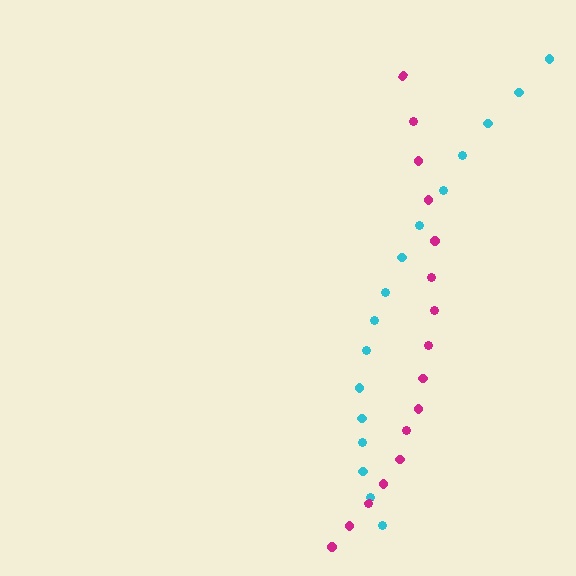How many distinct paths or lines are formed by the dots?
There are 2 distinct paths.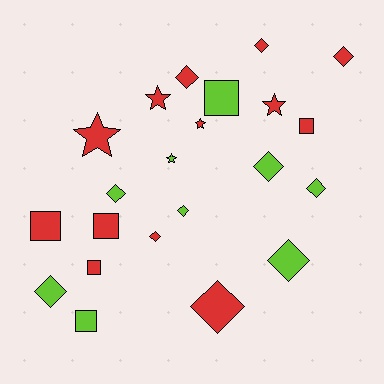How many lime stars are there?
There is 1 lime star.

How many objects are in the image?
There are 22 objects.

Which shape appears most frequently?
Diamond, with 11 objects.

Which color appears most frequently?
Red, with 13 objects.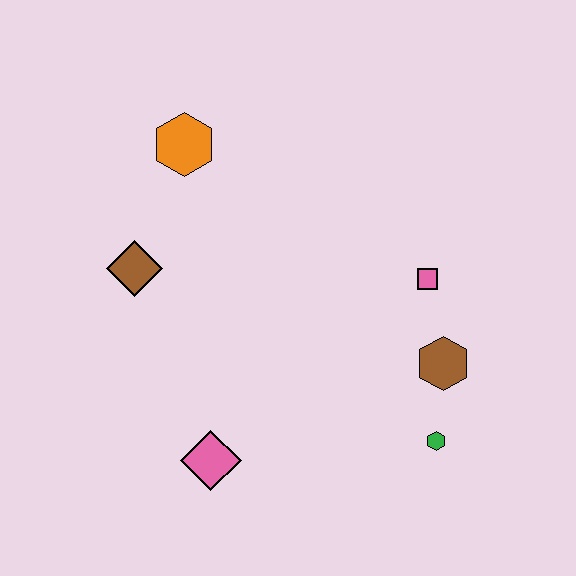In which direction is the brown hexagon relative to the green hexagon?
The brown hexagon is above the green hexagon.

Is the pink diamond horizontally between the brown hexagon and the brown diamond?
Yes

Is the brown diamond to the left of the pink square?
Yes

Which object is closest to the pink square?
The brown hexagon is closest to the pink square.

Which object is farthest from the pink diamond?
The orange hexagon is farthest from the pink diamond.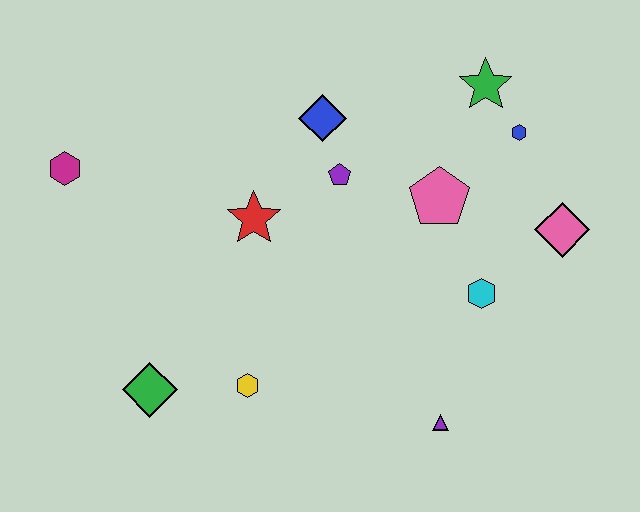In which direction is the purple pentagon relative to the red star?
The purple pentagon is to the right of the red star.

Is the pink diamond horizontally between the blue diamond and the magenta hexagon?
No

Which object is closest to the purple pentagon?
The blue diamond is closest to the purple pentagon.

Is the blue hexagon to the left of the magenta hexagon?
No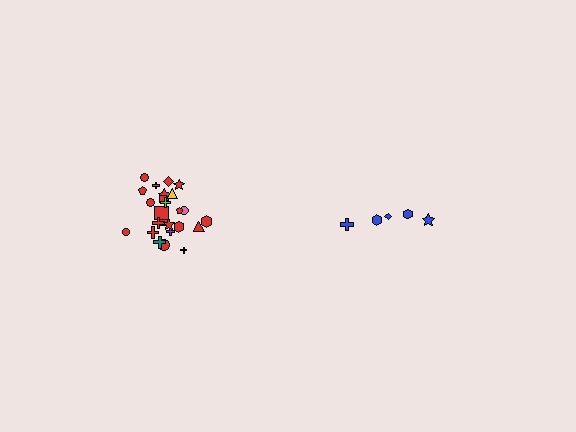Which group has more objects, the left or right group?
The left group.